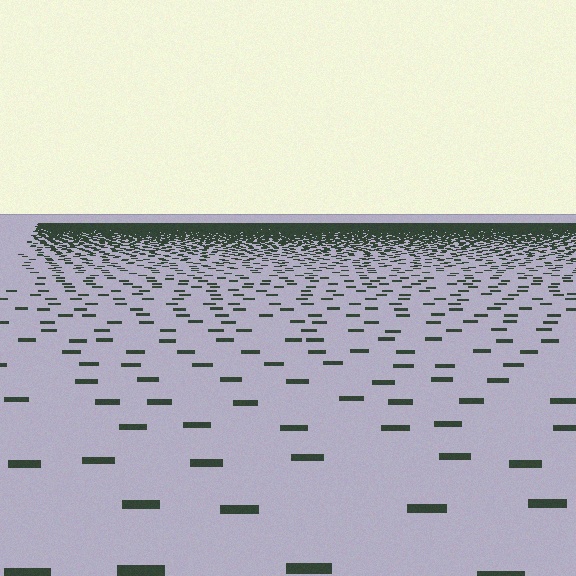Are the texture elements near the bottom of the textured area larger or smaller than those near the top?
Larger. Near the bottom, elements are closer to the viewer and appear at a bigger on-screen size.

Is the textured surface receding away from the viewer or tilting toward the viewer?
The surface is receding away from the viewer. Texture elements get smaller and denser toward the top.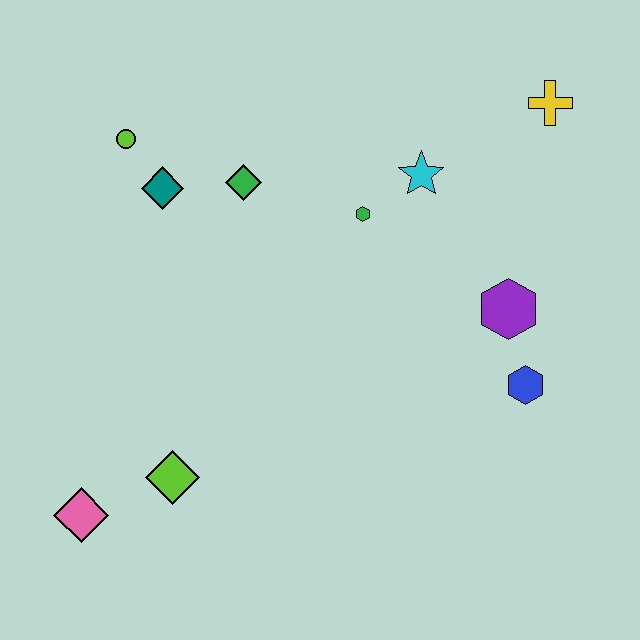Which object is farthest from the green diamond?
The pink diamond is farthest from the green diamond.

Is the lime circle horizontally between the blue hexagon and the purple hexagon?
No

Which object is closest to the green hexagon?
The cyan star is closest to the green hexagon.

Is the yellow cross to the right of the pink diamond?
Yes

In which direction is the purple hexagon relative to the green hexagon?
The purple hexagon is to the right of the green hexagon.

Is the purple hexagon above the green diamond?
No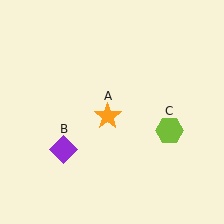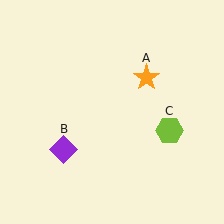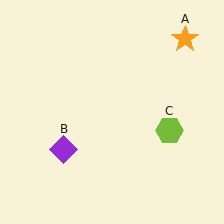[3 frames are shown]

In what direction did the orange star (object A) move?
The orange star (object A) moved up and to the right.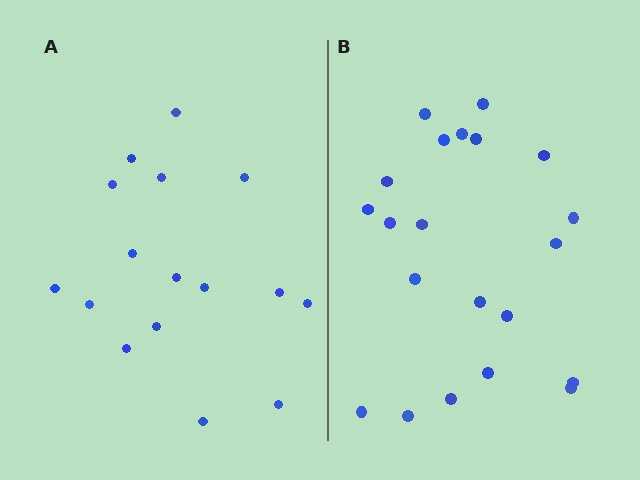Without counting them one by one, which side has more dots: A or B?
Region B (the right region) has more dots.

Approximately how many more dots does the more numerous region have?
Region B has about 5 more dots than region A.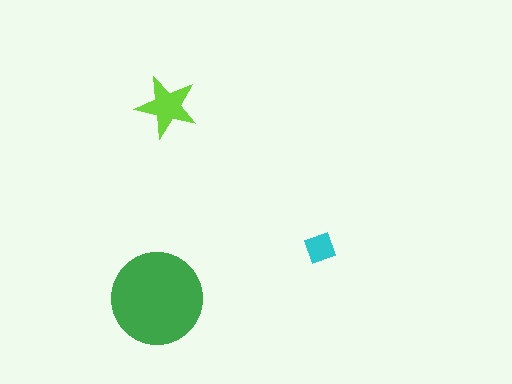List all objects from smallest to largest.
The cyan diamond, the lime star, the green circle.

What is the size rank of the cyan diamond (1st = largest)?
3rd.